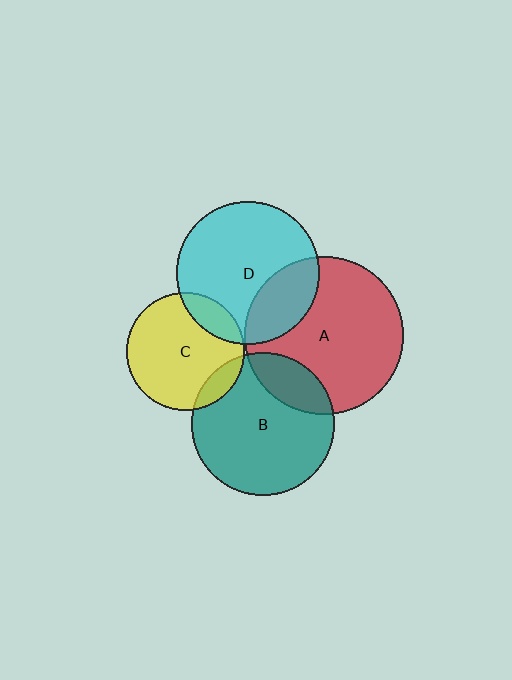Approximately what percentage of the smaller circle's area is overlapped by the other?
Approximately 20%.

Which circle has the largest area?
Circle A (red).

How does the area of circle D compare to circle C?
Approximately 1.5 times.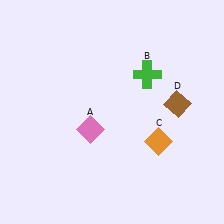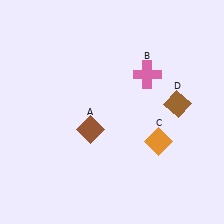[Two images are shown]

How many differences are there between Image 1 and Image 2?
There are 2 differences between the two images.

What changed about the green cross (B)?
In Image 1, B is green. In Image 2, it changed to pink.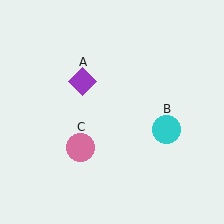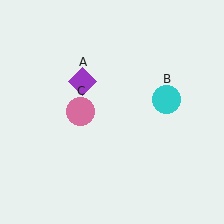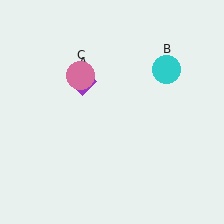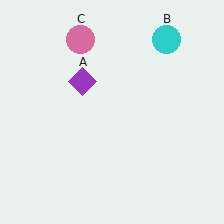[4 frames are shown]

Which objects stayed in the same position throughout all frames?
Purple diamond (object A) remained stationary.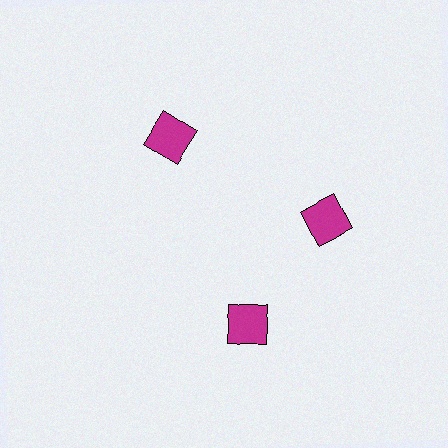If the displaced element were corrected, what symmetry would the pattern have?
It would have 3-fold rotational symmetry — the pattern would map onto itself every 120 degrees.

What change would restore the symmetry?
The symmetry would be restored by rotating it back into even spacing with its neighbors so that all 3 squares sit at equal angles and equal distance from the center.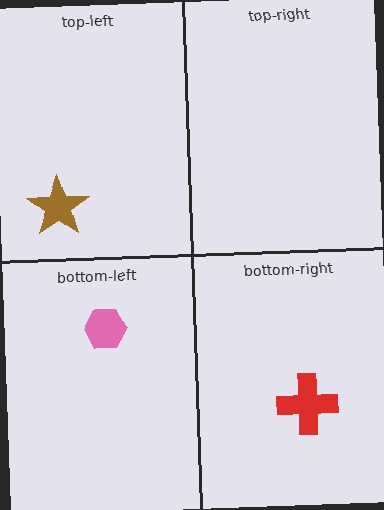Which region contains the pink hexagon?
The bottom-left region.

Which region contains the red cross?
The bottom-right region.